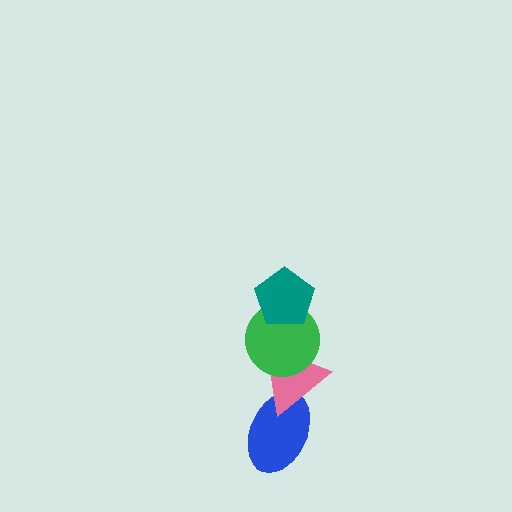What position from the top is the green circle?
The green circle is 2nd from the top.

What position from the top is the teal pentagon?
The teal pentagon is 1st from the top.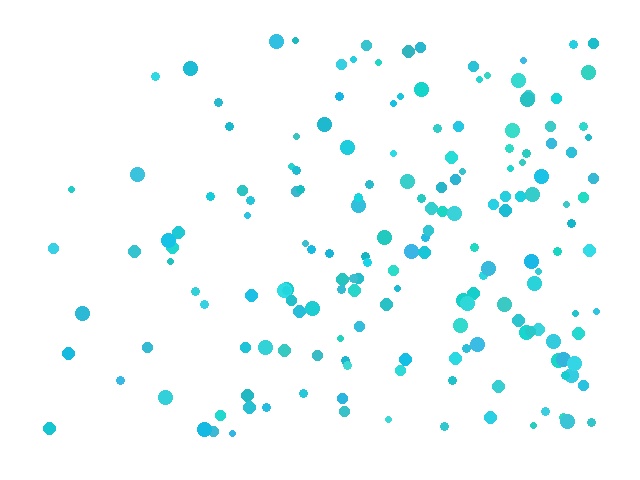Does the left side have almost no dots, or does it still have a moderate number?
Still a moderate number, just noticeably fewer than the right.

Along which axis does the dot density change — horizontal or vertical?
Horizontal.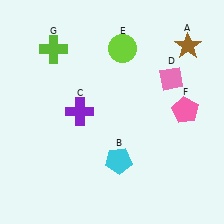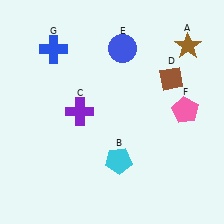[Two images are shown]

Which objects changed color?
D changed from pink to brown. E changed from lime to blue. G changed from lime to blue.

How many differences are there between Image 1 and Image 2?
There are 3 differences between the two images.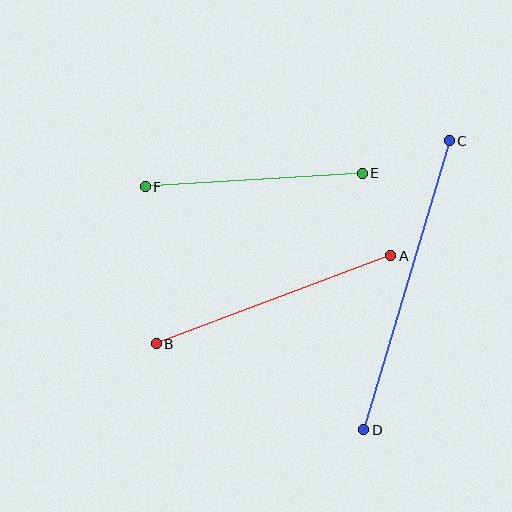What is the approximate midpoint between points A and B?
The midpoint is at approximately (273, 300) pixels.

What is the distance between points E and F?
The distance is approximately 218 pixels.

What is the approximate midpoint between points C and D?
The midpoint is at approximately (407, 285) pixels.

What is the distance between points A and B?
The distance is approximately 250 pixels.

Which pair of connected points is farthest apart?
Points C and D are farthest apart.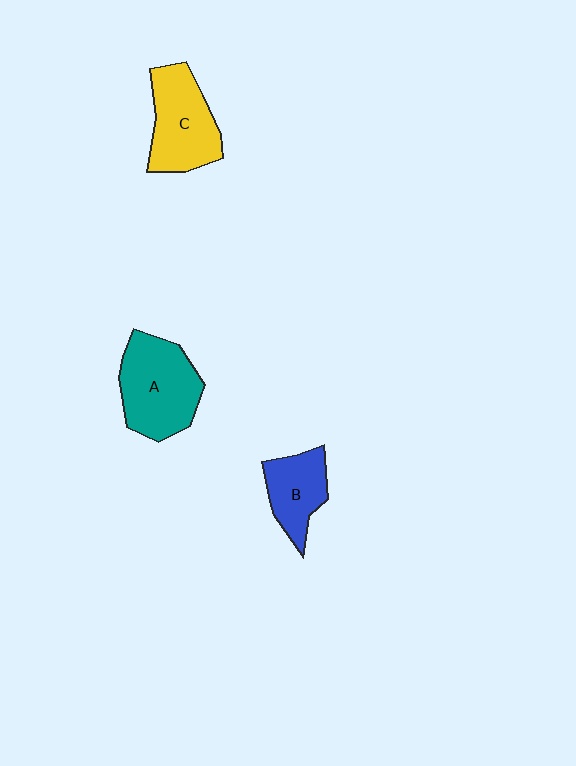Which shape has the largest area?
Shape A (teal).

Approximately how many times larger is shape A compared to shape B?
Approximately 1.6 times.